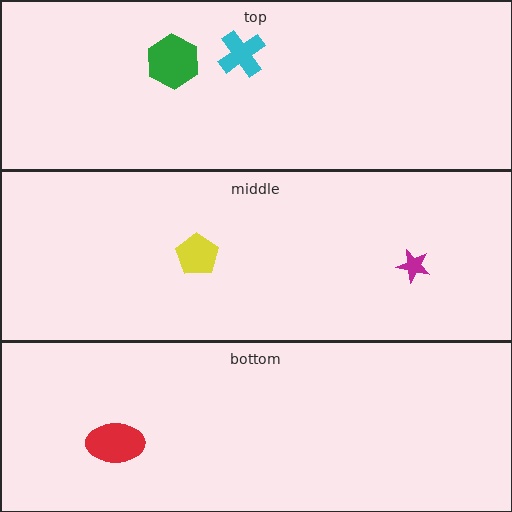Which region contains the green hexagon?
The top region.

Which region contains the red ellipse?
The bottom region.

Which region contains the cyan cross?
The top region.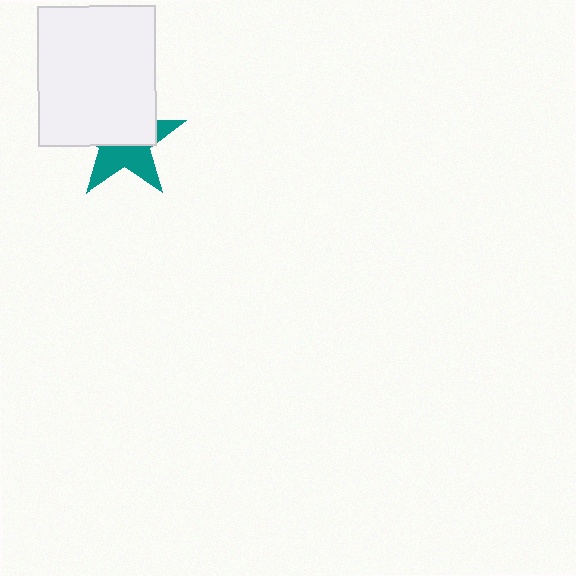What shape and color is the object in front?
The object in front is a white rectangle.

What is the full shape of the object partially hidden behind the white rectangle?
The partially hidden object is a teal star.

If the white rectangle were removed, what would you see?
You would see the complete teal star.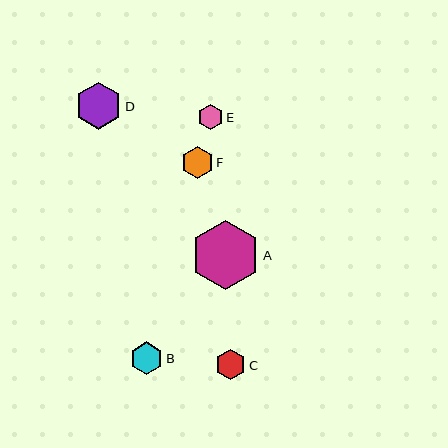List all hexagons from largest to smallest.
From largest to smallest: A, D, B, F, C, E.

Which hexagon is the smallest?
Hexagon E is the smallest with a size of approximately 26 pixels.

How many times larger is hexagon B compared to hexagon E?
Hexagon B is approximately 1.3 times the size of hexagon E.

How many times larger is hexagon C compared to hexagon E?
Hexagon C is approximately 1.2 times the size of hexagon E.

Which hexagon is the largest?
Hexagon A is the largest with a size of approximately 69 pixels.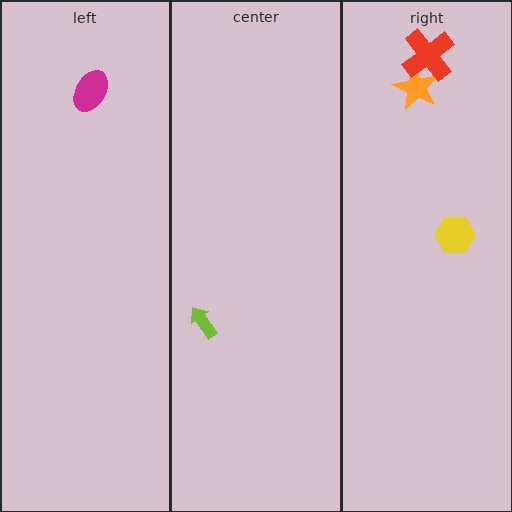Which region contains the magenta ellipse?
The left region.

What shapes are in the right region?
The orange star, the red cross, the yellow hexagon.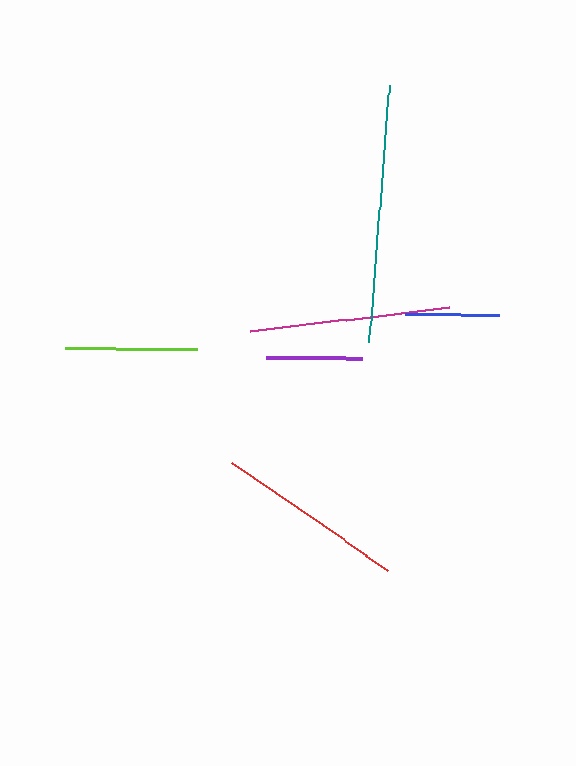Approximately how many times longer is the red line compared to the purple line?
The red line is approximately 2.0 times the length of the purple line.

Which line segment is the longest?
The teal line is the longest at approximately 258 pixels.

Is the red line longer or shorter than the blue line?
The red line is longer than the blue line.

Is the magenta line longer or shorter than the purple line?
The magenta line is longer than the purple line.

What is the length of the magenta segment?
The magenta segment is approximately 200 pixels long.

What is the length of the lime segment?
The lime segment is approximately 133 pixels long.